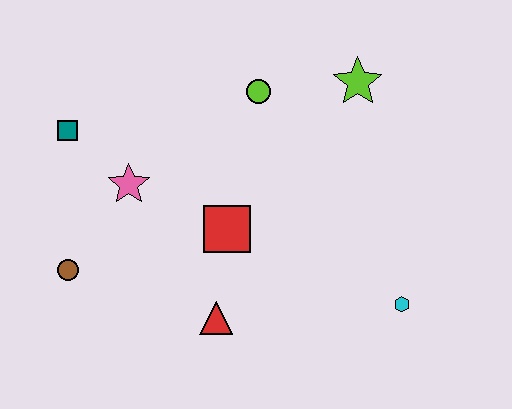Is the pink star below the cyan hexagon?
No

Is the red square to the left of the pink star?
No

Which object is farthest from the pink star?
The cyan hexagon is farthest from the pink star.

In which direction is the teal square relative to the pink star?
The teal square is to the left of the pink star.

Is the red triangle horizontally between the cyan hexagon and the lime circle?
No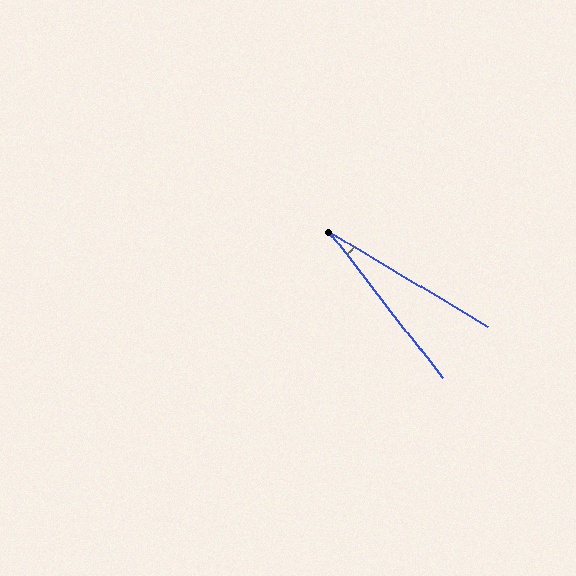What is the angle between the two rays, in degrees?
Approximately 21 degrees.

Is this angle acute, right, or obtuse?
It is acute.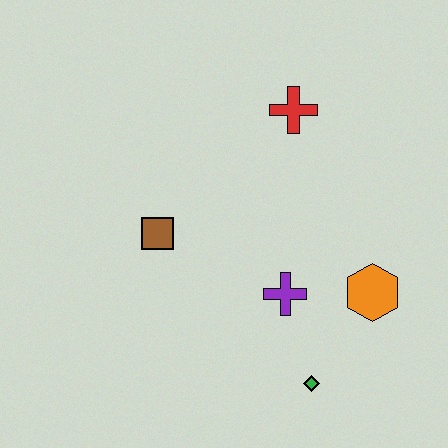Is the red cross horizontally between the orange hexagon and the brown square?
Yes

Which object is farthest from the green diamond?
The red cross is farthest from the green diamond.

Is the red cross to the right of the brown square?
Yes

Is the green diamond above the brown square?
No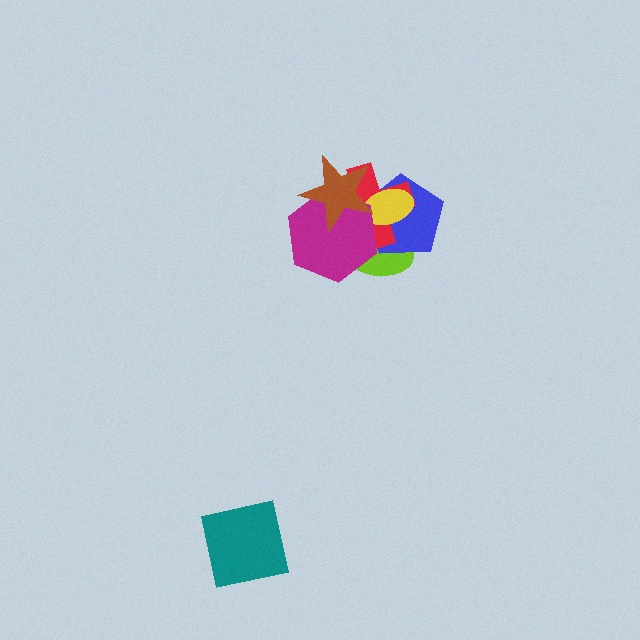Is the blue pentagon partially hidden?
Yes, it is partially covered by another shape.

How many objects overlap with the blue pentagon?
5 objects overlap with the blue pentagon.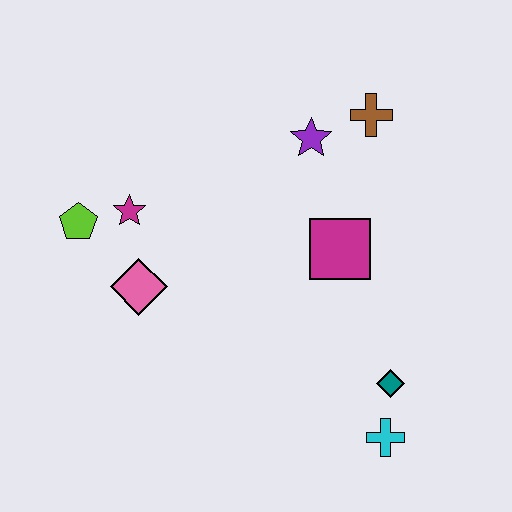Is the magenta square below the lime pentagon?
Yes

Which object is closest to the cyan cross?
The teal diamond is closest to the cyan cross.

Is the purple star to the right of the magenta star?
Yes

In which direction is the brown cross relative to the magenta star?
The brown cross is to the right of the magenta star.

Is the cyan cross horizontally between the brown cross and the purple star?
No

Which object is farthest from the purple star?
The cyan cross is farthest from the purple star.